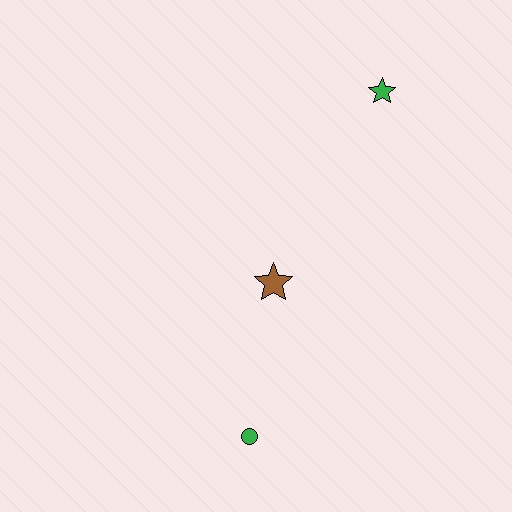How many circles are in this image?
There is 1 circle.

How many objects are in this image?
There are 3 objects.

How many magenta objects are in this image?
There are no magenta objects.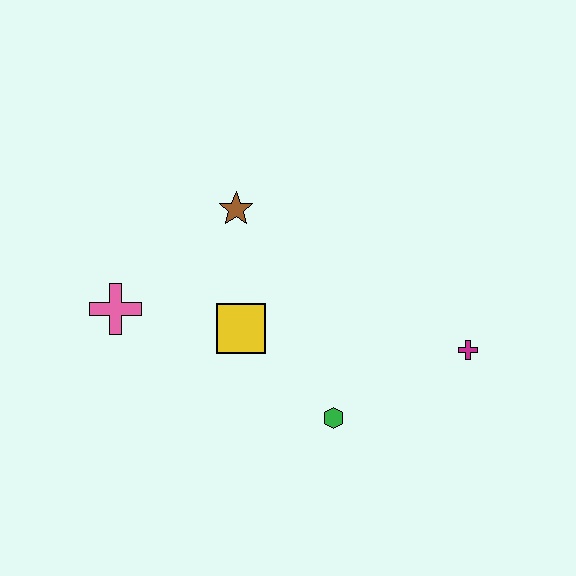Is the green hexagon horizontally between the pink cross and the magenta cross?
Yes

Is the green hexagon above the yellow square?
No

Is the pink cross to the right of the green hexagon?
No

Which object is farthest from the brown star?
The magenta cross is farthest from the brown star.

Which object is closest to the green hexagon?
The yellow square is closest to the green hexagon.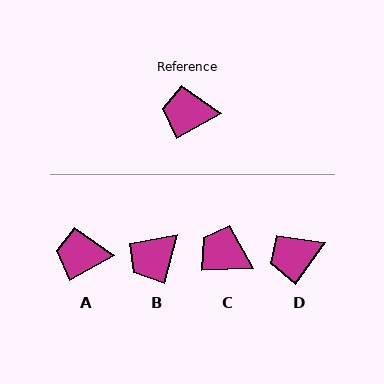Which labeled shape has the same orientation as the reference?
A.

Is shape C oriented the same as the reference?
No, it is off by about 27 degrees.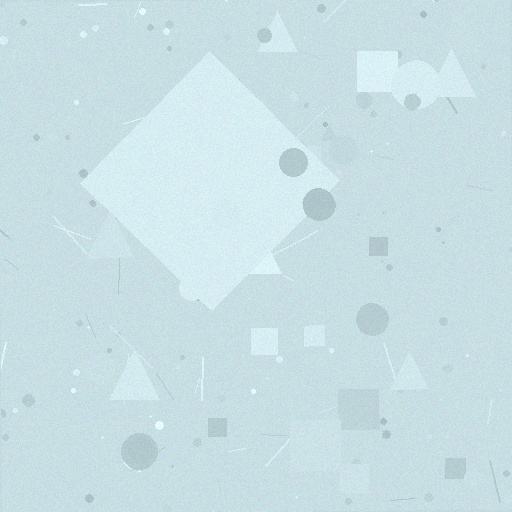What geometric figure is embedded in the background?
A diamond is embedded in the background.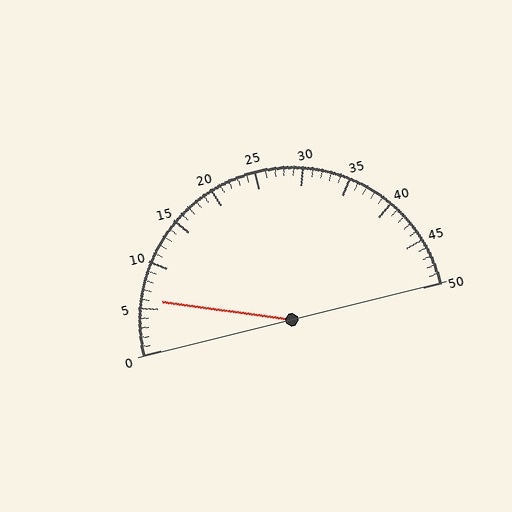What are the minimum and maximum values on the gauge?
The gauge ranges from 0 to 50.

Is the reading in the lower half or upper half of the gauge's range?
The reading is in the lower half of the range (0 to 50).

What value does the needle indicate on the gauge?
The needle indicates approximately 6.